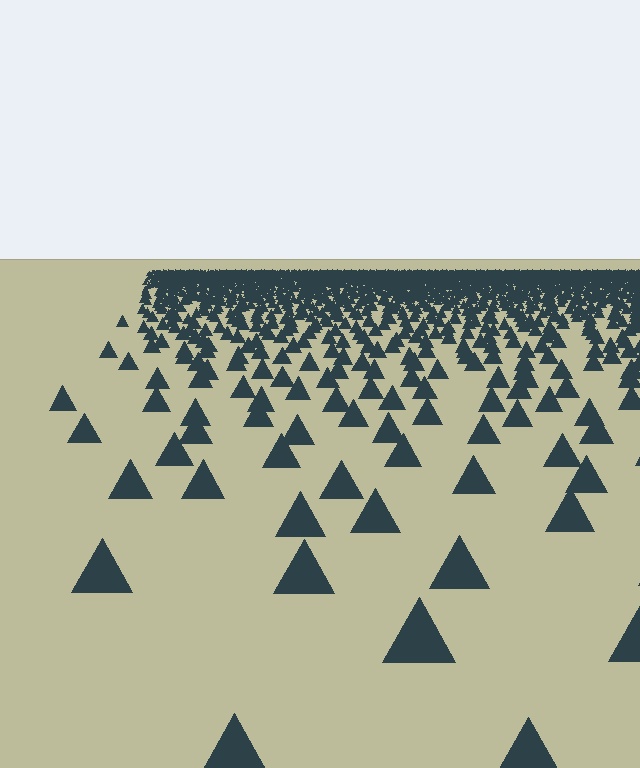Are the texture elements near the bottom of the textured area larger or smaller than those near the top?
Larger. Near the bottom, elements are closer to the viewer and appear at a bigger on-screen size.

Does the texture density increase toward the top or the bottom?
Density increases toward the top.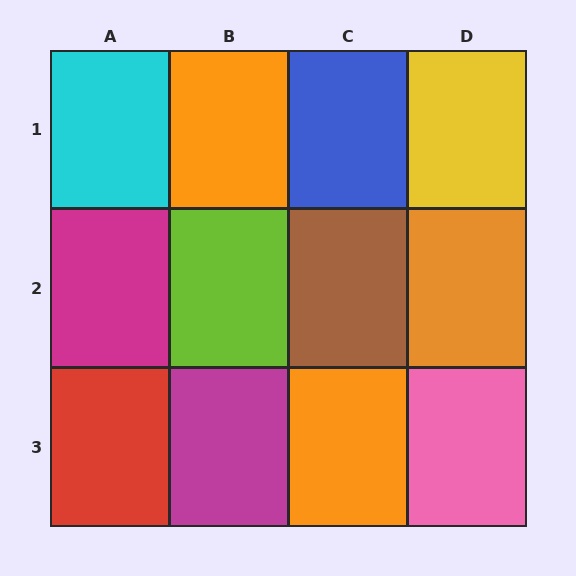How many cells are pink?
1 cell is pink.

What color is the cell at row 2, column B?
Lime.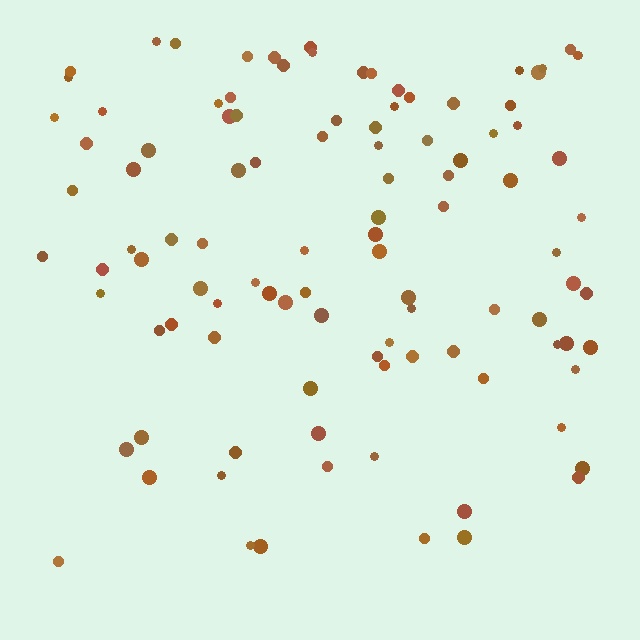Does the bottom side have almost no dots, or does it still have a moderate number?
Still a moderate number, just noticeably fewer than the top.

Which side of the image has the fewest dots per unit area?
The bottom.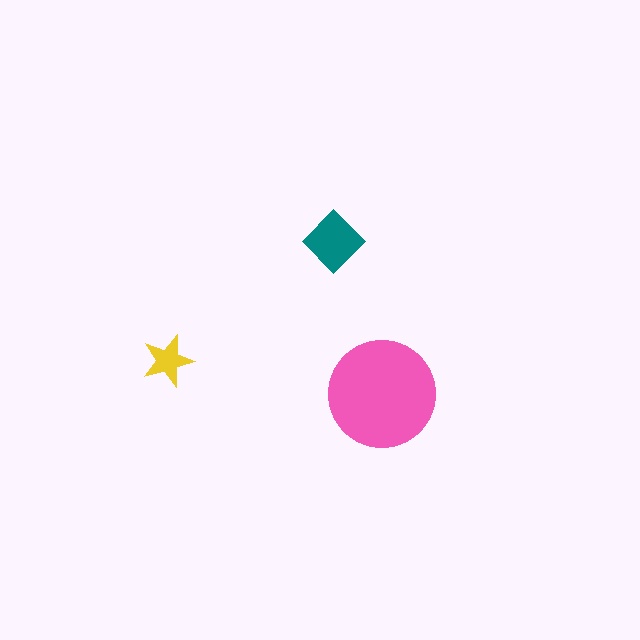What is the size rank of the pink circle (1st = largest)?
1st.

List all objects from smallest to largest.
The yellow star, the teal diamond, the pink circle.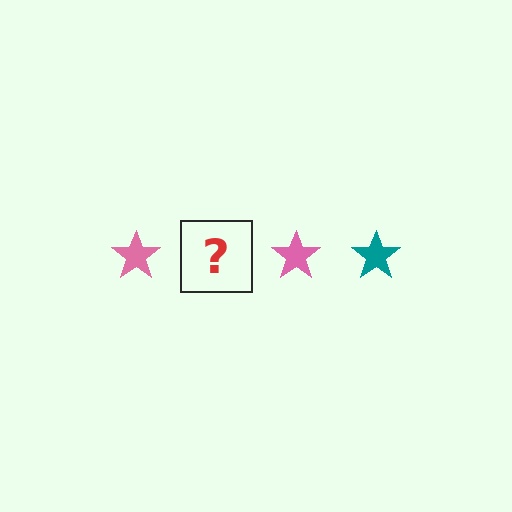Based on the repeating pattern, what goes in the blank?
The blank should be a teal star.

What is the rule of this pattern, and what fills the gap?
The rule is that the pattern cycles through pink, teal stars. The gap should be filled with a teal star.